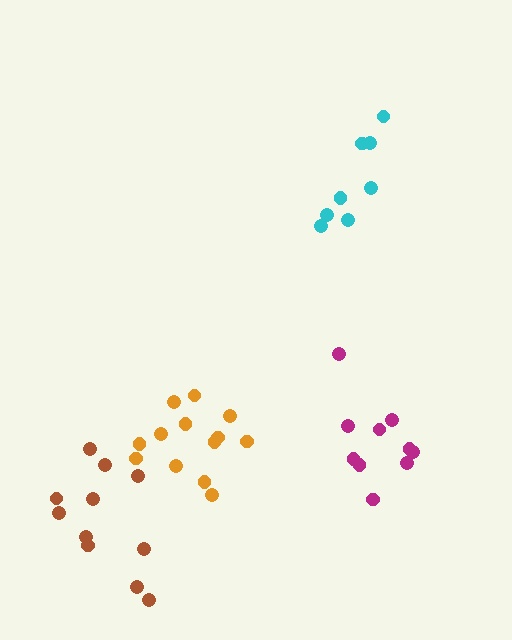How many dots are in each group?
Group 1: 11 dots, Group 2: 8 dots, Group 3: 10 dots, Group 4: 13 dots (42 total).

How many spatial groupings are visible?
There are 4 spatial groupings.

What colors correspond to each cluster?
The clusters are colored: brown, cyan, magenta, orange.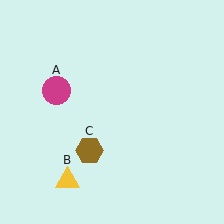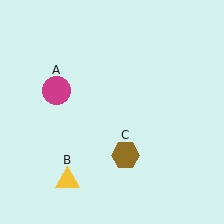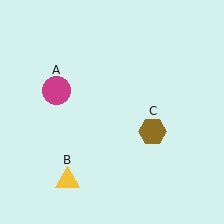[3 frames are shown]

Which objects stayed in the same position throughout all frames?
Magenta circle (object A) and yellow triangle (object B) remained stationary.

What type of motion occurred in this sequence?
The brown hexagon (object C) rotated counterclockwise around the center of the scene.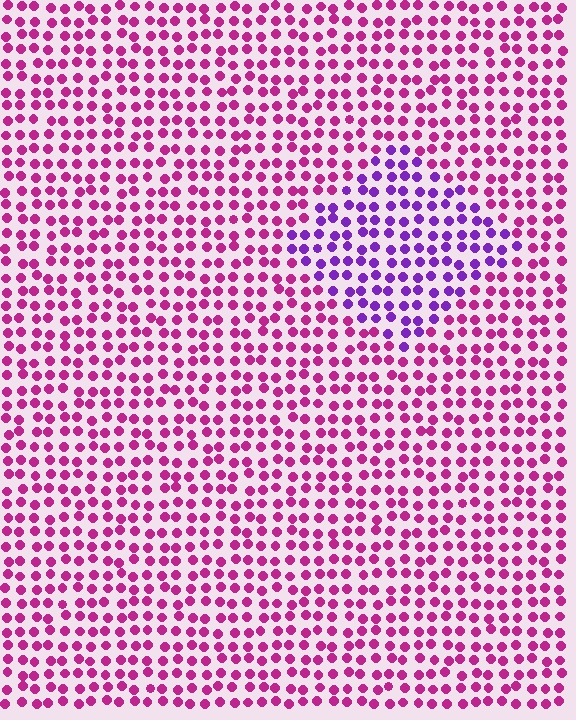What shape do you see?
I see a diamond.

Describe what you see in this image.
The image is filled with small magenta elements in a uniform arrangement. A diamond-shaped region is visible where the elements are tinted to a slightly different hue, forming a subtle color boundary.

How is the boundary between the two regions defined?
The boundary is defined purely by a slight shift in hue (about 44 degrees). Spacing, size, and orientation are identical on both sides.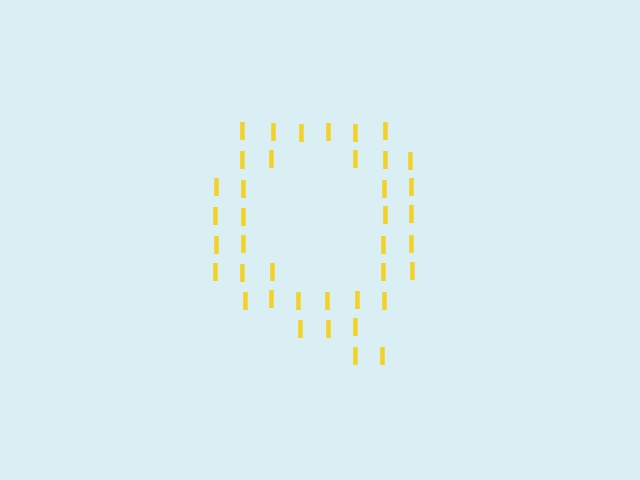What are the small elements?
The small elements are letter I's.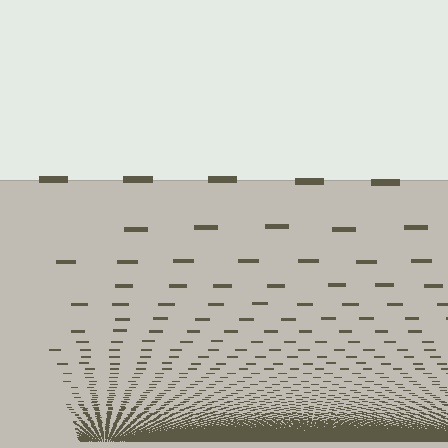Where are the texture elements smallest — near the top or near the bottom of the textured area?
Near the bottom.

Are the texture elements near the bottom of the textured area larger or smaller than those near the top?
Smaller. The gradient is inverted — elements near the bottom are smaller and denser.